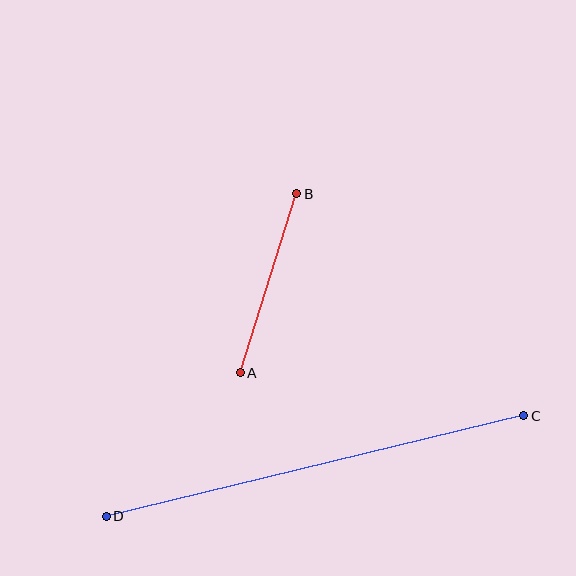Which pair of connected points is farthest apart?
Points C and D are farthest apart.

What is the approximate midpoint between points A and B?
The midpoint is at approximately (269, 283) pixels.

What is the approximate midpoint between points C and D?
The midpoint is at approximately (315, 466) pixels.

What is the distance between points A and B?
The distance is approximately 188 pixels.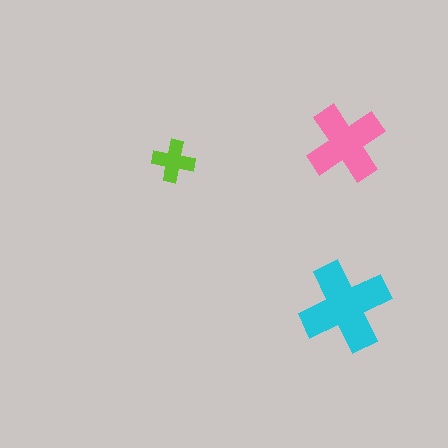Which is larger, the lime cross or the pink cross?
The pink one.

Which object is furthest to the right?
The pink cross is rightmost.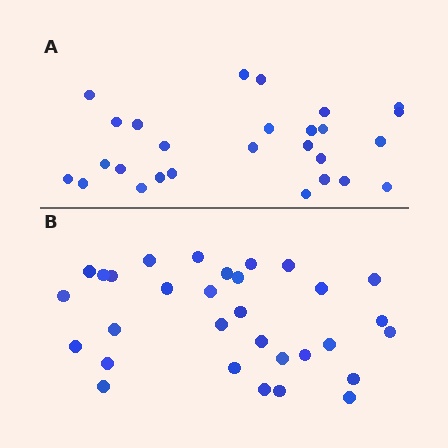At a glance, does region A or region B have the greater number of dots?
Region B (the bottom region) has more dots.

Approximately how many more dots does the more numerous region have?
Region B has about 4 more dots than region A.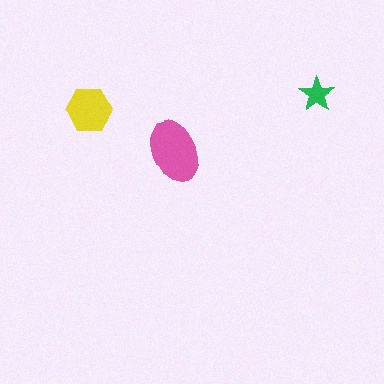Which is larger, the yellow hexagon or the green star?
The yellow hexagon.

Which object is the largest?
The pink ellipse.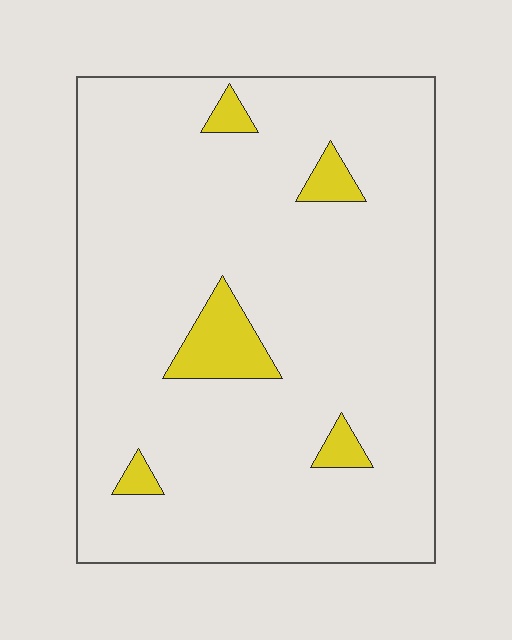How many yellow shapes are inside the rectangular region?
5.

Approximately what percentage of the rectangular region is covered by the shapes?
Approximately 10%.